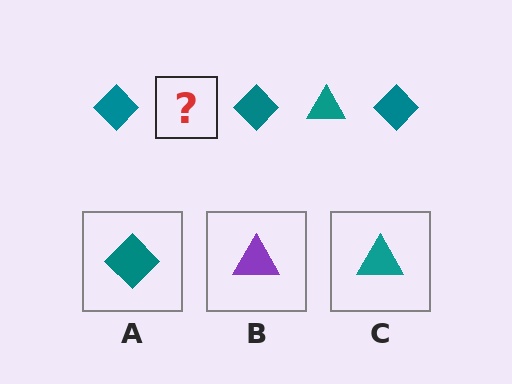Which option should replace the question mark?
Option C.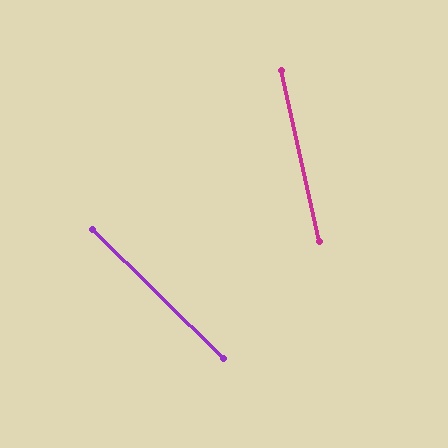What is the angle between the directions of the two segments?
Approximately 33 degrees.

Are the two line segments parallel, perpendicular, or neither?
Neither parallel nor perpendicular — they differ by about 33°.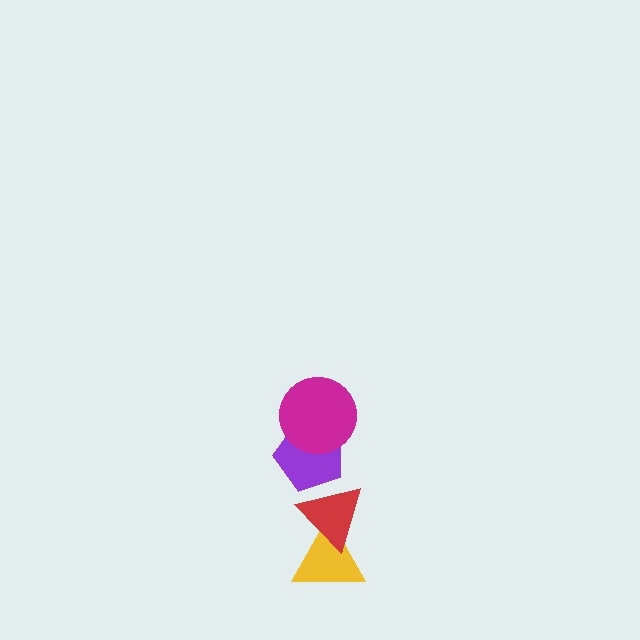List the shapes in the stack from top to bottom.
From top to bottom: the magenta circle, the purple pentagon, the red triangle, the yellow triangle.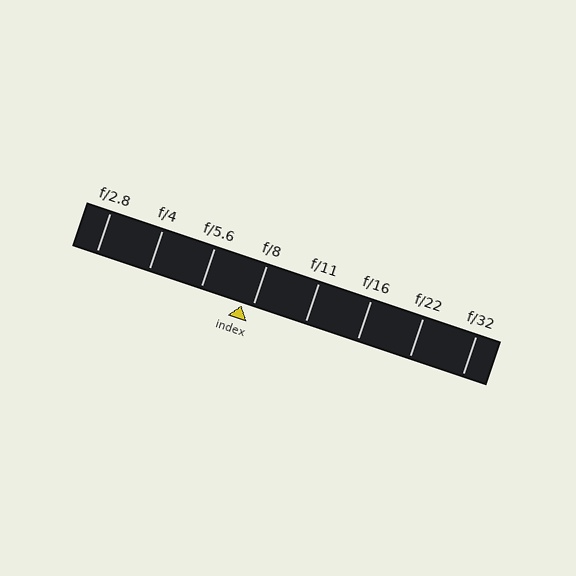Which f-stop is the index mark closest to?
The index mark is closest to f/8.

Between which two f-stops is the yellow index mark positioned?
The index mark is between f/5.6 and f/8.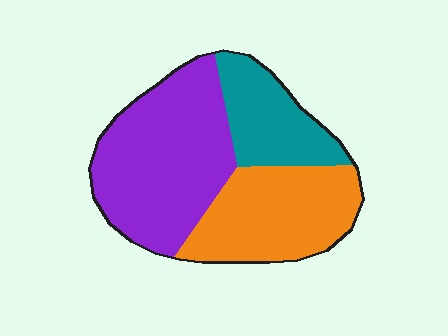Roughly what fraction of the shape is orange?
Orange takes up between a quarter and a half of the shape.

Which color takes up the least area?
Teal, at roughly 20%.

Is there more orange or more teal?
Orange.